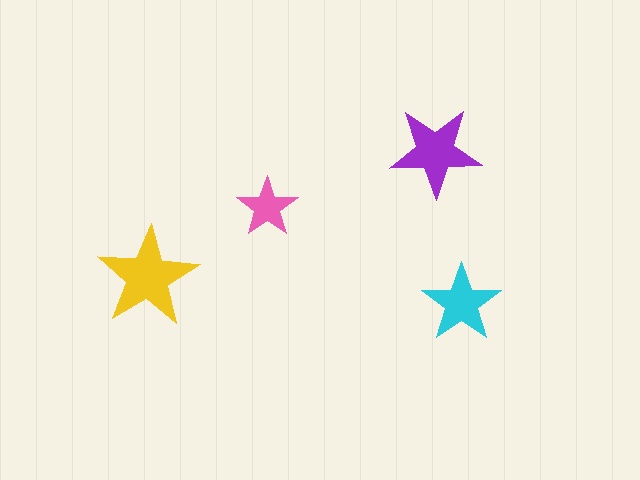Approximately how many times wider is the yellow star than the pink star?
About 1.5 times wider.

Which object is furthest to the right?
The cyan star is rightmost.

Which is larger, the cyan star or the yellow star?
The yellow one.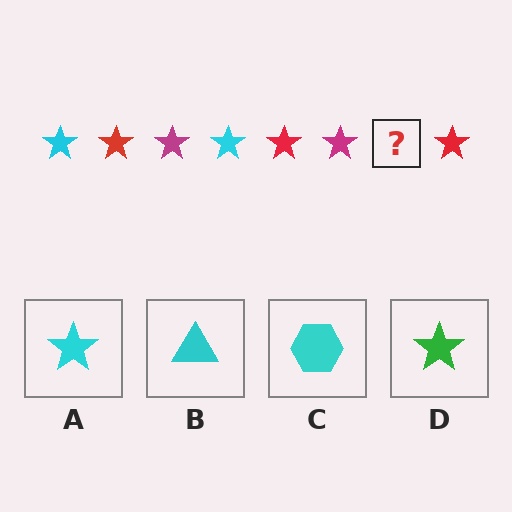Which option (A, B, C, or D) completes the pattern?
A.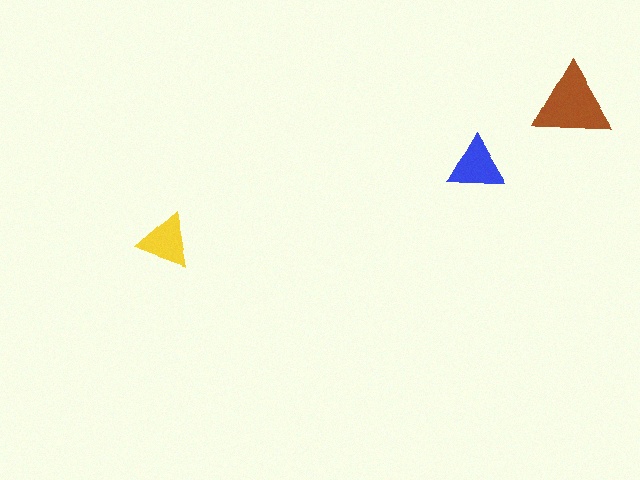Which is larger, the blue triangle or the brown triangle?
The brown one.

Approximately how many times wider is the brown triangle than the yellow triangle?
About 1.5 times wider.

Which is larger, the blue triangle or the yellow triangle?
The blue one.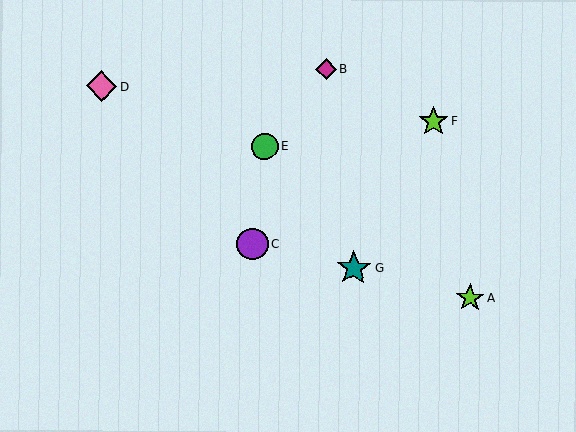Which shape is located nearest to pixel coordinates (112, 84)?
The pink diamond (labeled D) at (102, 86) is nearest to that location.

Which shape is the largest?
The teal star (labeled G) is the largest.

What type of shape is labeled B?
Shape B is a magenta diamond.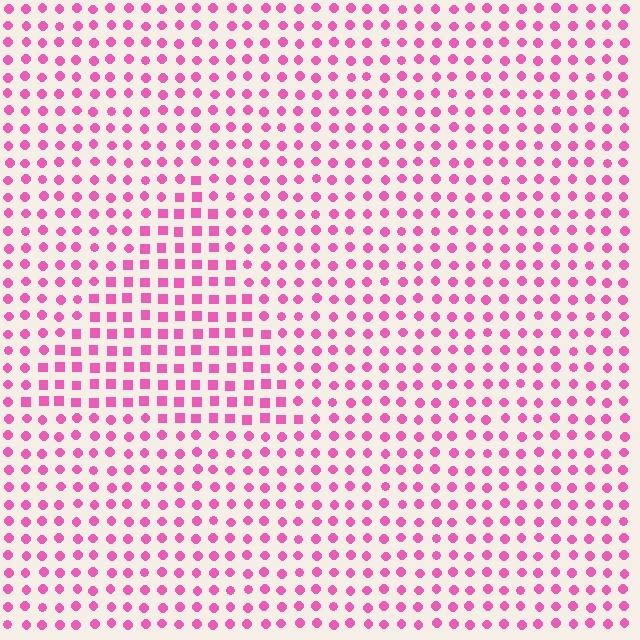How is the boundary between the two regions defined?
The boundary is defined by a change in element shape: squares inside vs. circles outside. All elements share the same color and spacing.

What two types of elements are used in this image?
The image uses squares inside the triangle region and circles outside it.